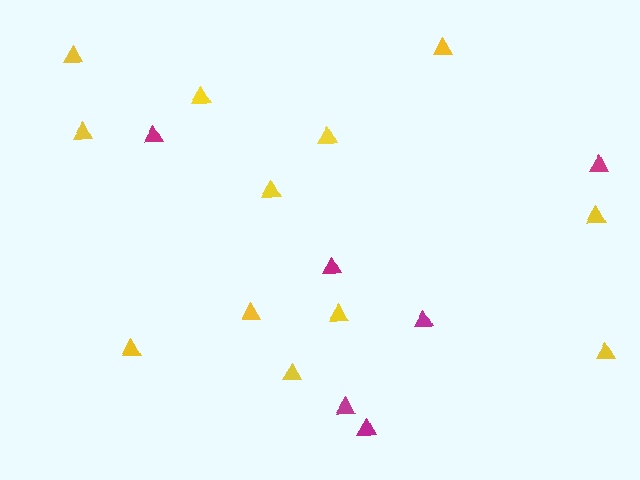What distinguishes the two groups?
There are 2 groups: one group of magenta triangles (6) and one group of yellow triangles (12).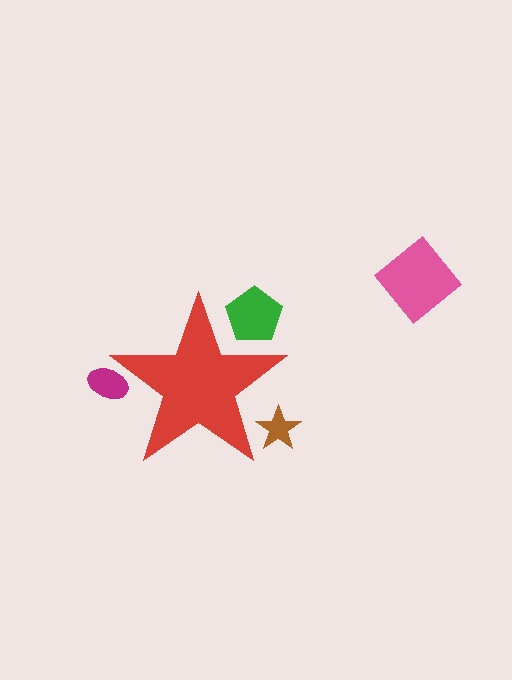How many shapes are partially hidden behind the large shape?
3 shapes are partially hidden.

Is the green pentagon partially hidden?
Yes, the green pentagon is partially hidden behind the red star.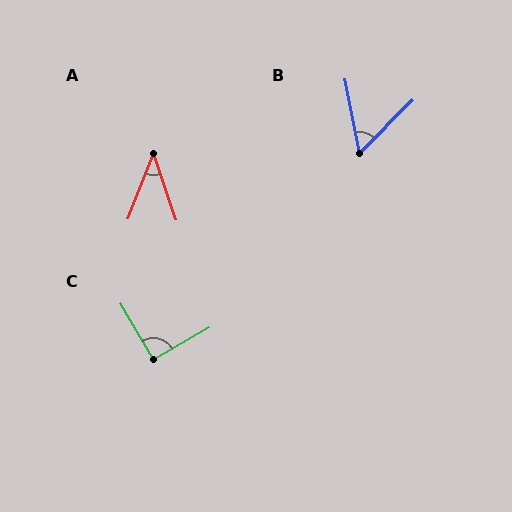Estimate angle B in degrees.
Approximately 56 degrees.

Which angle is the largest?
C, at approximately 91 degrees.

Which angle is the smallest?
A, at approximately 40 degrees.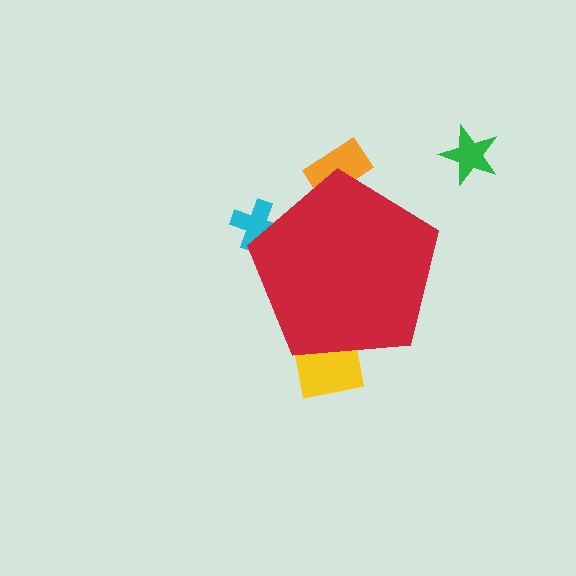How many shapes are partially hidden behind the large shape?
3 shapes are partially hidden.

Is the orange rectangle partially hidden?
Yes, the orange rectangle is partially hidden behind the red pentagon.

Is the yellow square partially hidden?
Yes, the yellow square is partially hidden behind the red pentagon.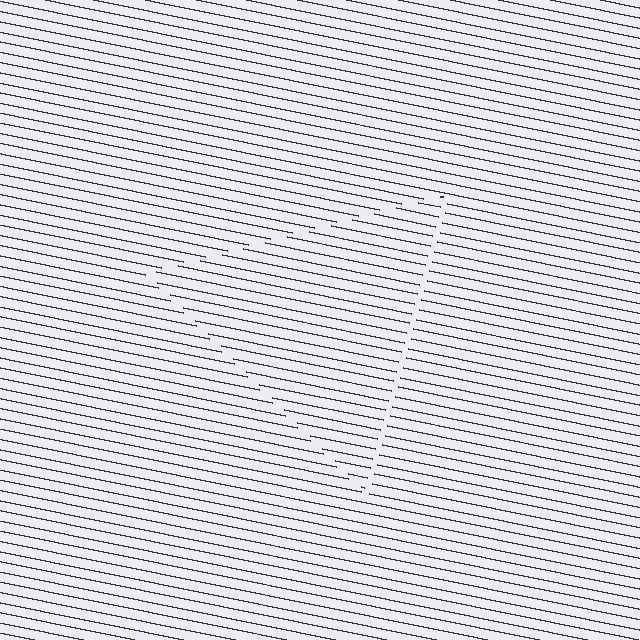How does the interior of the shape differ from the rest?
The interior of the shape contains the same grating, shifted by half a period — the contour is defined by the phase discontinuity where line-ends from the inner and outer gratings abut.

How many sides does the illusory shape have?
3 sides — the line-ends trace a triangle.